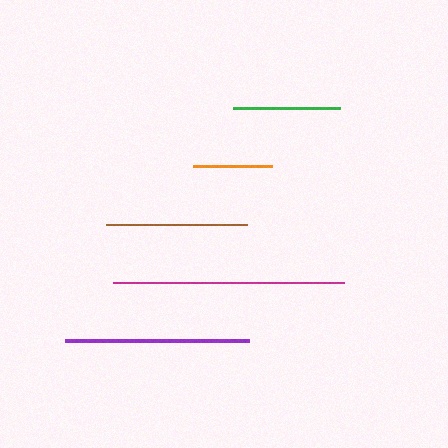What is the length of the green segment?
The green segment is approximately 107 pixels long.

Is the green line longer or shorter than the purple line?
The purple line is longer than the green line.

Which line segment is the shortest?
The orange line is the shortest at approximately 79 pixels.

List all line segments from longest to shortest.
From longest to shortest: magenta, purple, brown, green, orange.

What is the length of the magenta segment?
The magenta segment is approximately 230 pixels long.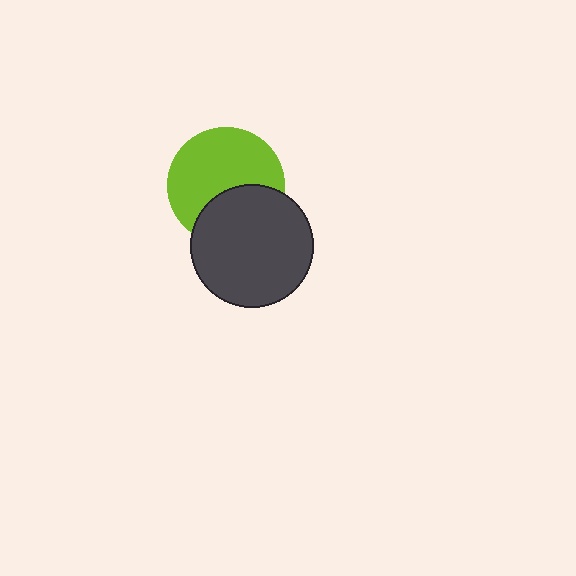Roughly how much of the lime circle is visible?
About half of it is visible (roughly 64%).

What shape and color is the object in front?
The object in front is a dark gray circle.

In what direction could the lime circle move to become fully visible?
The lime circle could move up. That would shift it out from behind the dark gray circle entirely.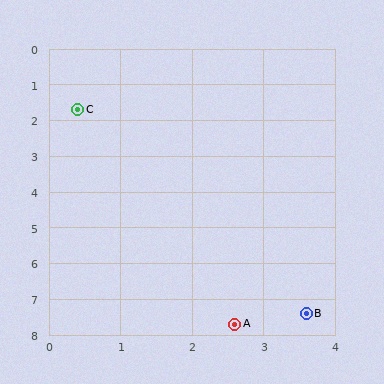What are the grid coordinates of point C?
Point C is at approximately (0.4, 1.7).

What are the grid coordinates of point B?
Point B is at approximately (3.6, 7.4).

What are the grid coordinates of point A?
Point A is at approximately (2.6, 7.7).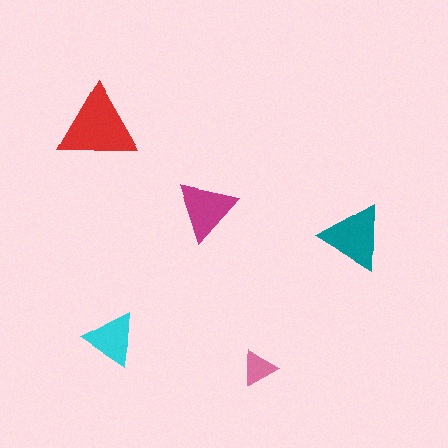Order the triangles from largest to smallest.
the red one, the teal one, the magenta one, the cyan one, the pink one.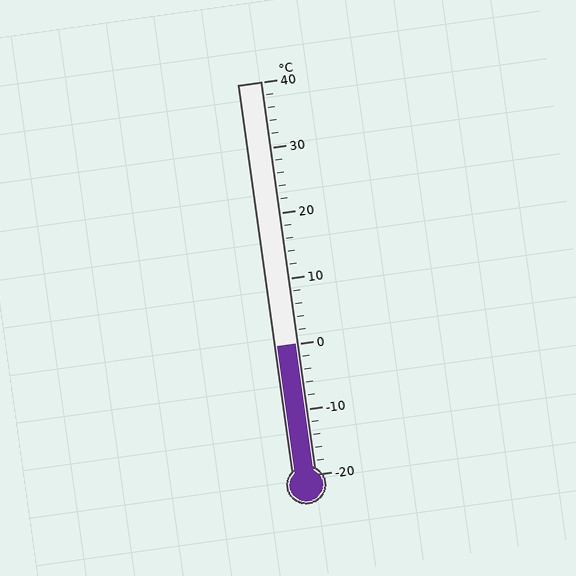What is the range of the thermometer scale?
The thermometer scale ranges from -20°C to 40°C.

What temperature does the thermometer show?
The thermometer shows approximately 0°C.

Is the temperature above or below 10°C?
The temperature is below 10°C.